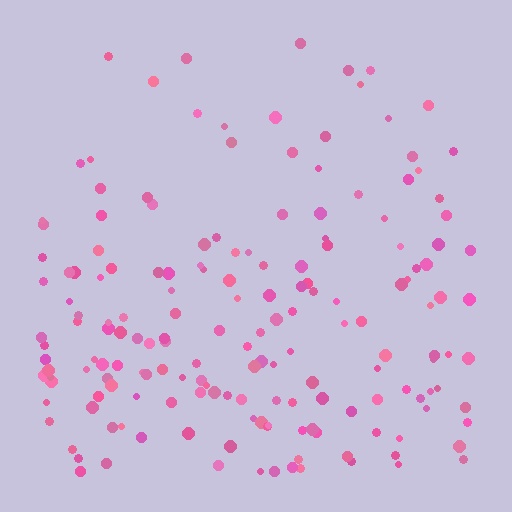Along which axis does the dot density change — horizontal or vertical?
Vertical.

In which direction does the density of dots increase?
From top to bottom, with the bottom side densest.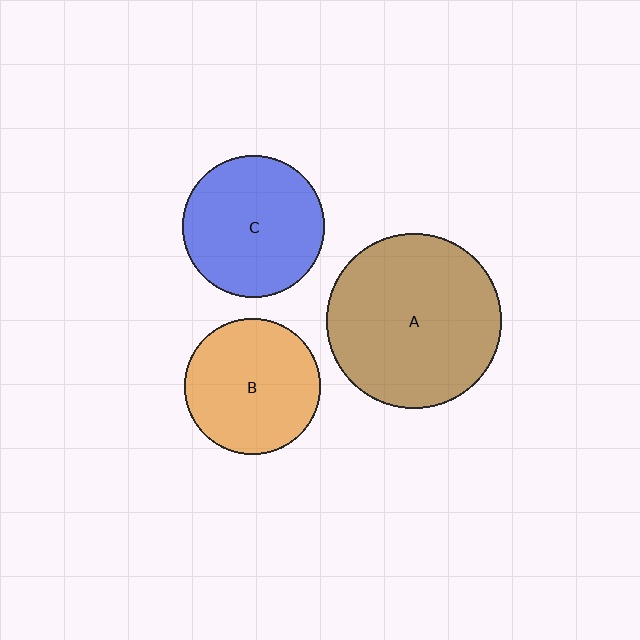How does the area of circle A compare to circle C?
Approximately 1.5 times.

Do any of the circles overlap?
No, none of the circles overlap.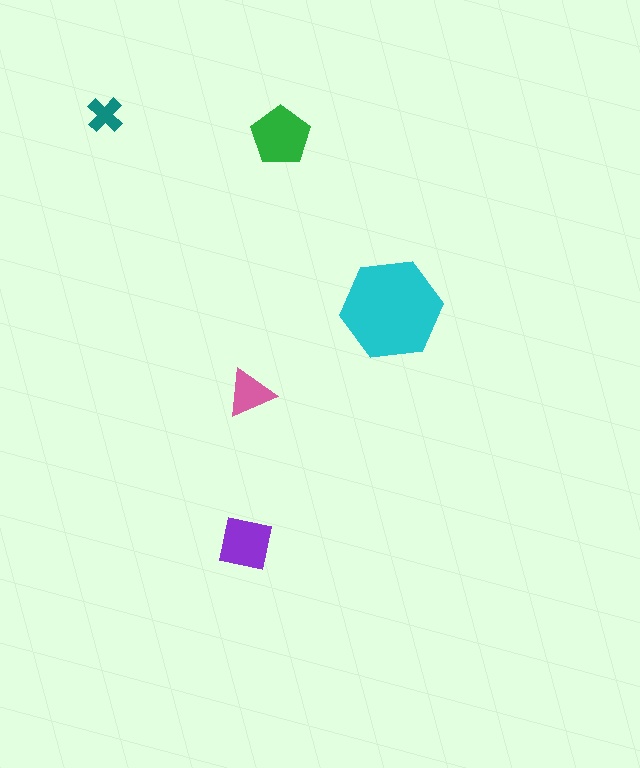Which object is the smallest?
The teal cross.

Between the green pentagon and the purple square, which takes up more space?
The green pentagon.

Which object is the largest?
The cyan hexagon.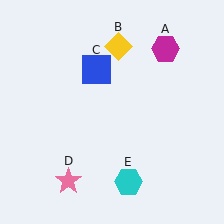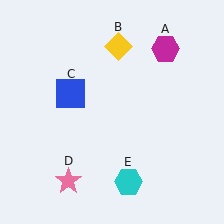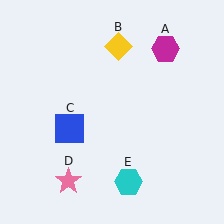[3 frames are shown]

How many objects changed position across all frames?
1 object changed position: blue square (object C).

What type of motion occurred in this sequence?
The blue square (object C) rotated counterclockwise around the center of the scene.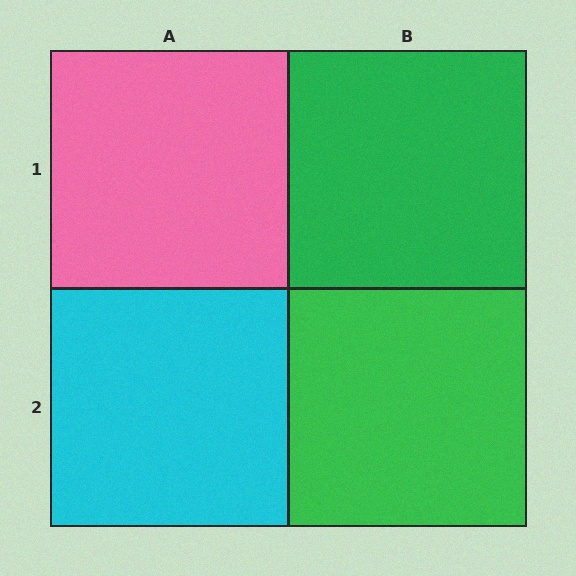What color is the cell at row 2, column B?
Green.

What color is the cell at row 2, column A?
Cyan.